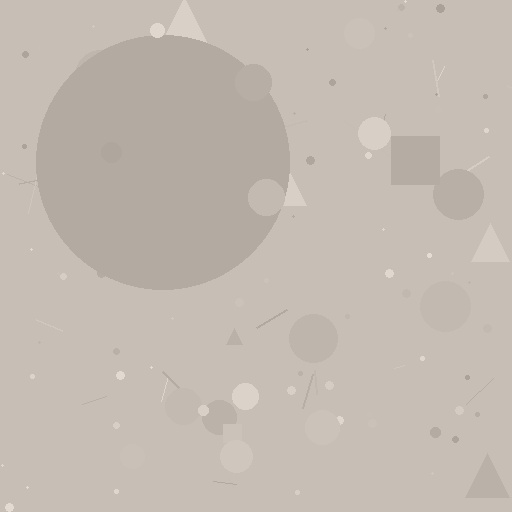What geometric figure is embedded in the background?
A circle is embedded in the background.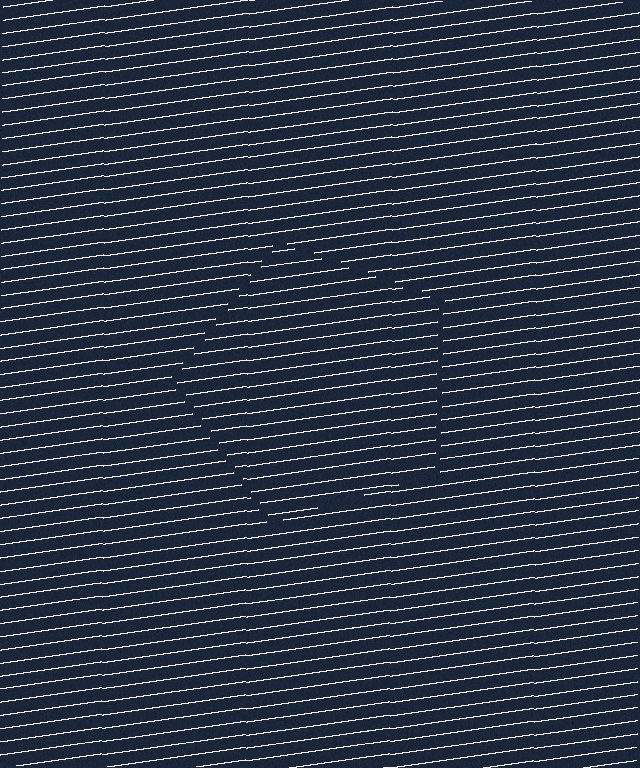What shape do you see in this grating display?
An illusory pentagon. The interior of the shape contains the same grating, shifted by half a period — the contour is defined by the phase discontinuity where line-ends from the inner and outer gratings abut.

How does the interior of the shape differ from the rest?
The interior of the shape contains the same grating, shifted by half a period — the contour is defined by the phase discontinuity where line-ends from the inner and outer gratings abut.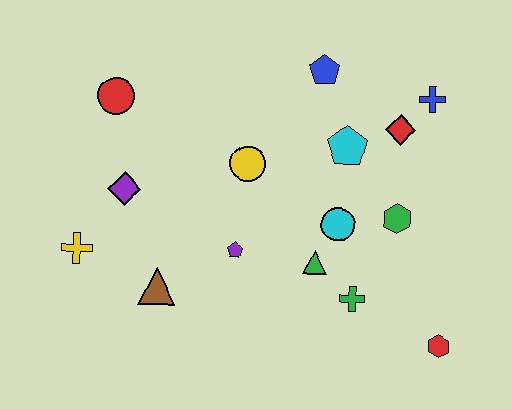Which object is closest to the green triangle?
The cyan circle is closest to the green triangle.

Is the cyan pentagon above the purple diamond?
Yes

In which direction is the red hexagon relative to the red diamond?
The red hexagon is below the red diamond.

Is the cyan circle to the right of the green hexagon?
No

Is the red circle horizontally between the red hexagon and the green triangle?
No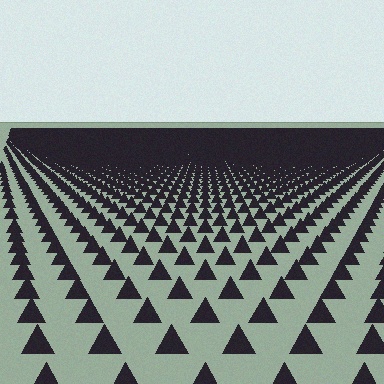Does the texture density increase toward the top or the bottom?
Density increases toward the top.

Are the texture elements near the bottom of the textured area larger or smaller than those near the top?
Larger. Near the bottom, elements are closer to the viewer and appear at a bigger on-screen size.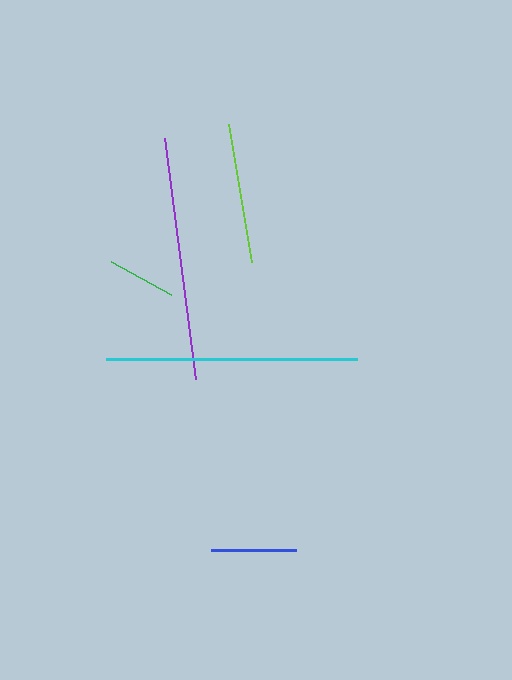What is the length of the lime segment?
The lime segment is approximately 140 pixels long.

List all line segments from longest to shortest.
From longest to shortest: cyan, purple, lime, blue, green.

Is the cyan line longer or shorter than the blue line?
The cyan line is longer than the blue line.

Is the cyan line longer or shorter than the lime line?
The cyan line is longer than the lime line.